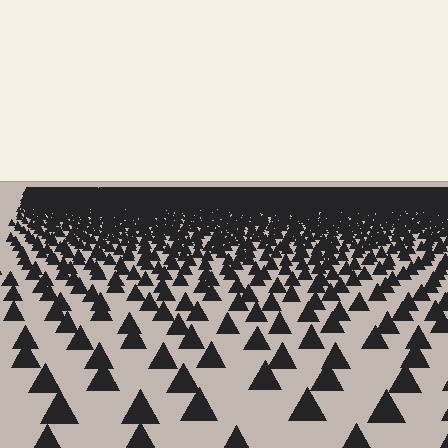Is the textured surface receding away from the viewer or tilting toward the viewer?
The surface is receding away from the viewer. Texture elements get smaller and denser toward the top.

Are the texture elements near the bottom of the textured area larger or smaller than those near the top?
Larger. Near the bottom, elements are closer to the viewer and appear at a bigger on-screen size.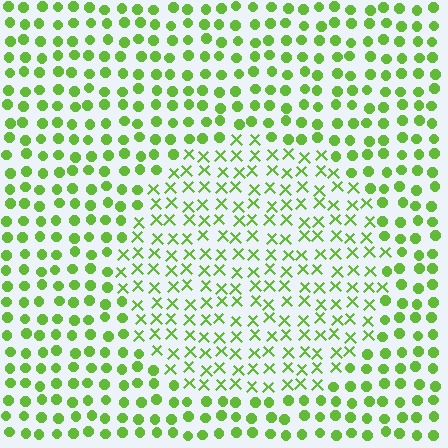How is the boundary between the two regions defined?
The boundary is defined by a change in element shape: X marks inside vs. circles outside. All elements share the same color and spacing.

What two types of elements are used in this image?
The image uses X marks inside the circle region and circles outside it.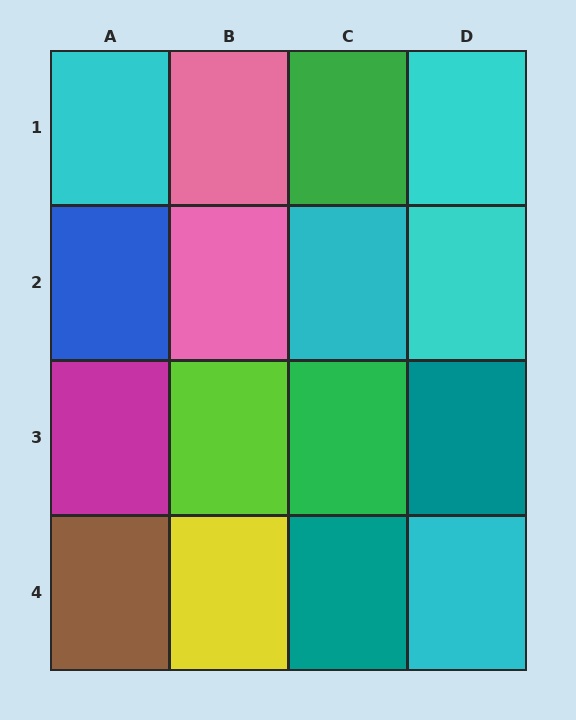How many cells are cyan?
5 cells are cyan.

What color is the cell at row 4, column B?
Yellow.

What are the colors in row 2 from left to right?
Blue, pink, cyan, cyan.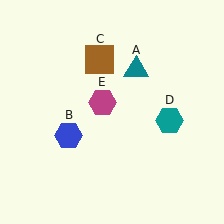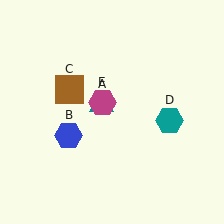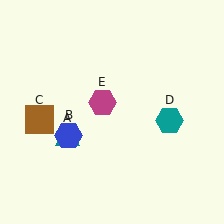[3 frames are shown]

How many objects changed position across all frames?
2 objects changed position: teal triangle (object A), brown square (object C).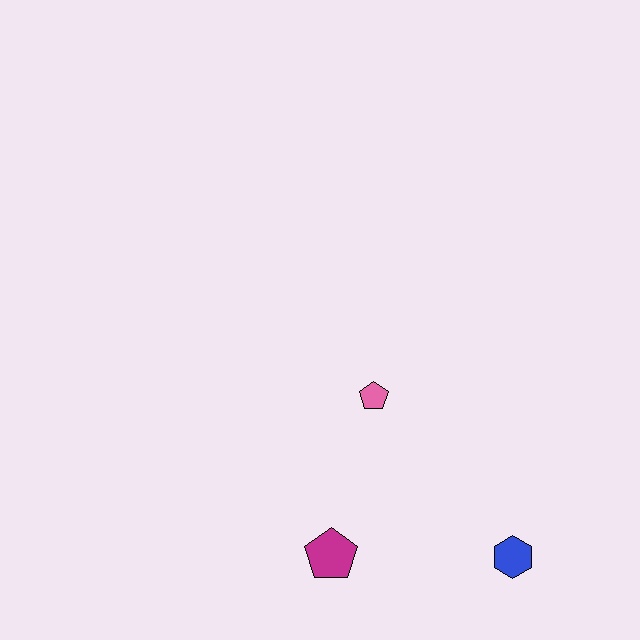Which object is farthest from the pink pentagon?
The blue hexagon is farthest from the pink pentagon.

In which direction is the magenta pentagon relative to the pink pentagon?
The magenta pentagon is below the pink pentagon.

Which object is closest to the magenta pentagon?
The pink pentagon is closest to the magenta pentagon.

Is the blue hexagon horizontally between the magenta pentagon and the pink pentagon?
No